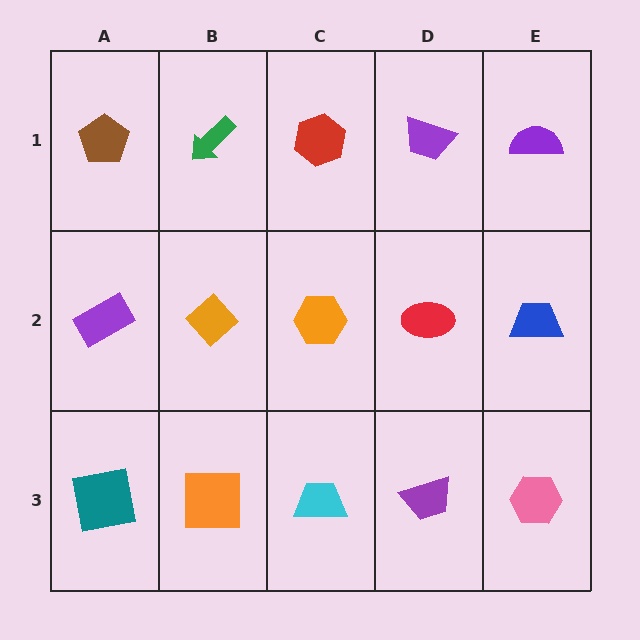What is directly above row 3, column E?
A blue trapezoid.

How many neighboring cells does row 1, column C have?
3.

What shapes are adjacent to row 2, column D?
A purple trapezoid (row 1, column D), a purple trapezoid (row 3, column D), an orange hexagon (row 2, column C), a blue trapezoid (row 2, column E).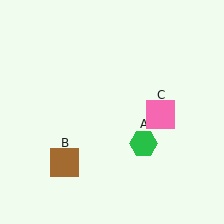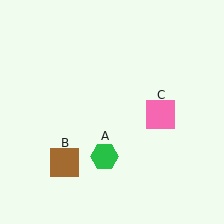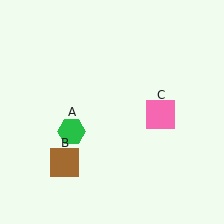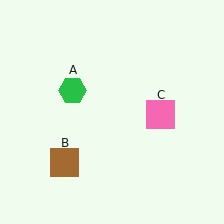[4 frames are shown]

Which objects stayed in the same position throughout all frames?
Brown square (object B) and pink square (object C) remained stationary.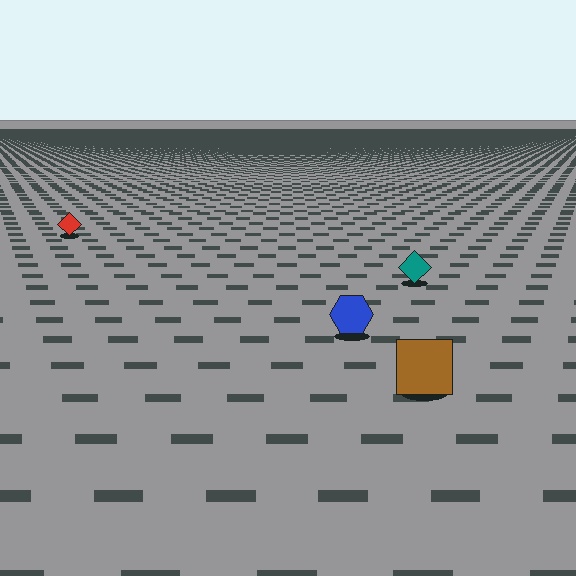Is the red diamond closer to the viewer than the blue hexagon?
No. The blue hexagon is closer — you can tell from the texture gradient: the ground texture is coarser near it.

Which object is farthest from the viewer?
The red diamond is farthest from the viewer. It appears smaller and the ground texture around it is denser.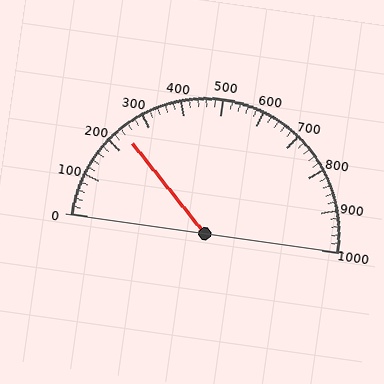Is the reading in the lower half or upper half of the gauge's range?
The reading is in the lower half of the range (0 to 1000).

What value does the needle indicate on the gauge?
The needle indicates approximately 240.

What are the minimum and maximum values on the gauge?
The gauge ranges from 0 to 1000.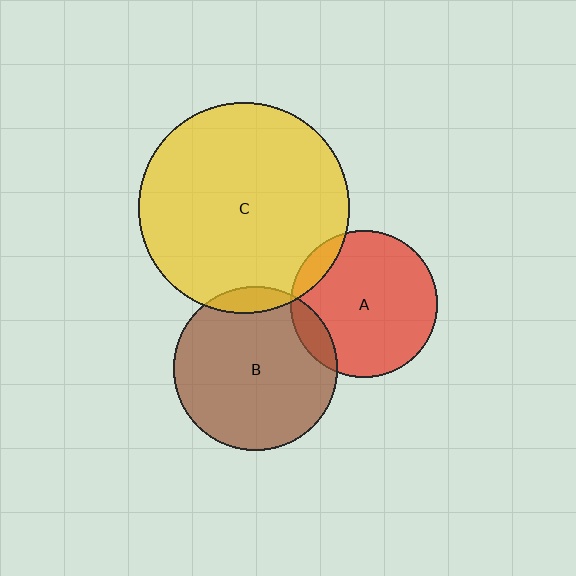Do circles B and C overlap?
Yes.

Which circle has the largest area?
Circle C (yellow).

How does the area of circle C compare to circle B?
Approximately 1.7 times.